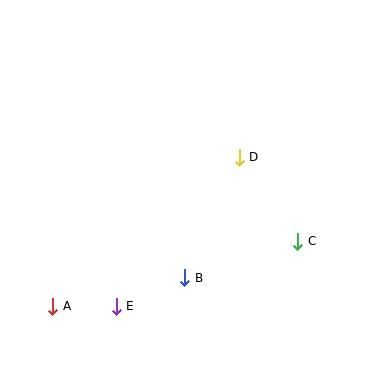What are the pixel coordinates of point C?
Point C is at (298, 242).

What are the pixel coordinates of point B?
Point B is at (185, 278).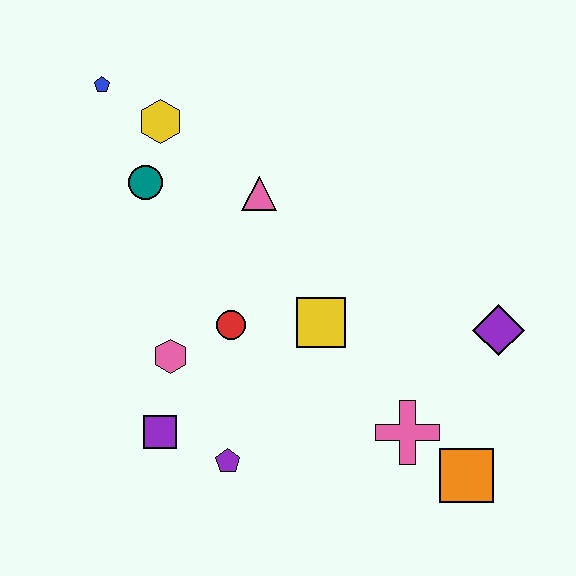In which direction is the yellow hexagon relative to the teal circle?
The yellow hexagon is above the teal circle.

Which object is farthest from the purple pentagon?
The blue pentagon is farthest from the purple pentagon.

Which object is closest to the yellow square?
The red circle is closest to the yellow square.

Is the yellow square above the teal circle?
No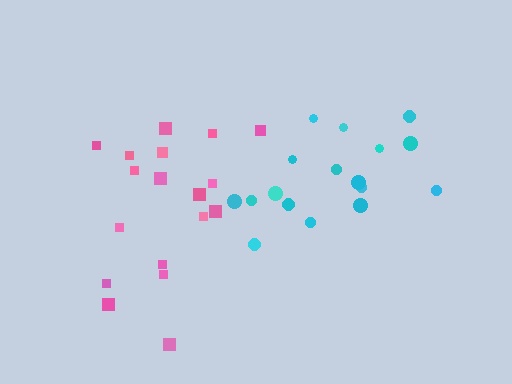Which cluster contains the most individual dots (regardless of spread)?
Pink (18).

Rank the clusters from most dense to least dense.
cyan, pink.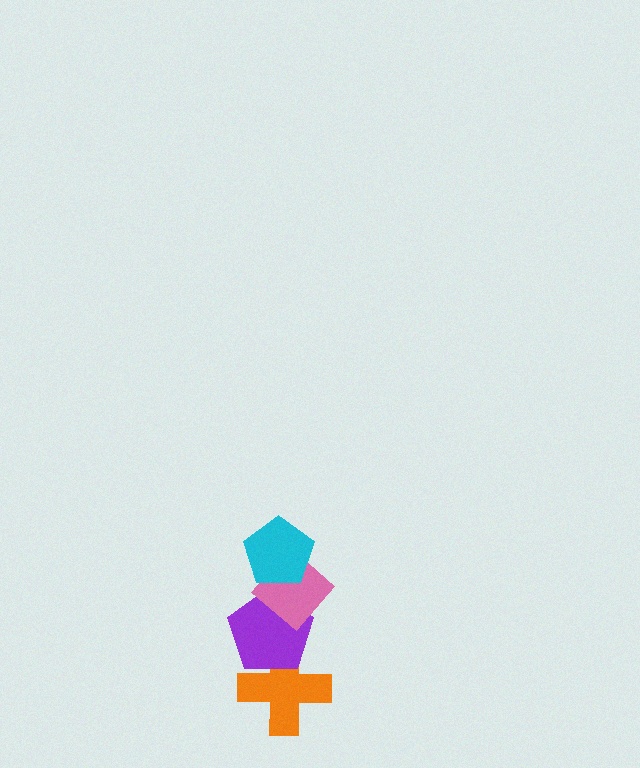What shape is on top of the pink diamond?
The cyan pentagon is on top of the pink diamond.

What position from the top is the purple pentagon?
The purple pentagon is 3rd from the top.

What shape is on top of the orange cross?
The purple pentagon is on top of the orange cross.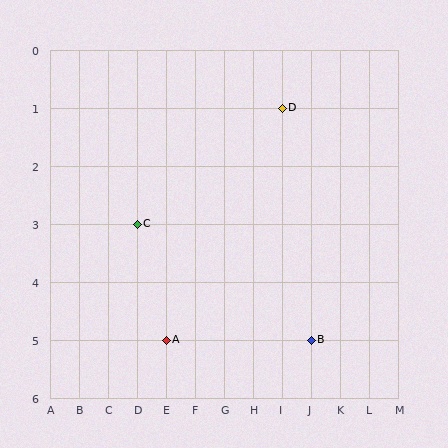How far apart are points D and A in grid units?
Points D and A are 4 columns and 4 rows apart (about 5.7 grid units diagonally).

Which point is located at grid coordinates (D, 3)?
Point C is at (D, 3).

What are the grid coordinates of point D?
Point D is at grid coordinates (I, 1).